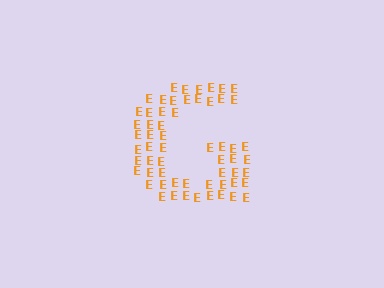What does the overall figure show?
The overall figure shows the letter G.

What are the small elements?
The small elements are letter E's.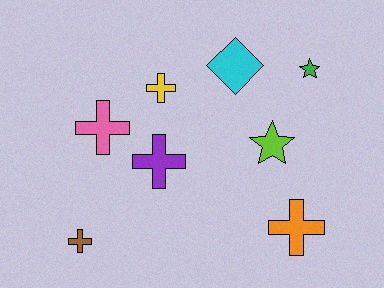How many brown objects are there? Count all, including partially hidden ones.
There is 1 brown object.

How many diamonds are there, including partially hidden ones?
There is 1 diamond.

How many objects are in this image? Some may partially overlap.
There are 8 objects.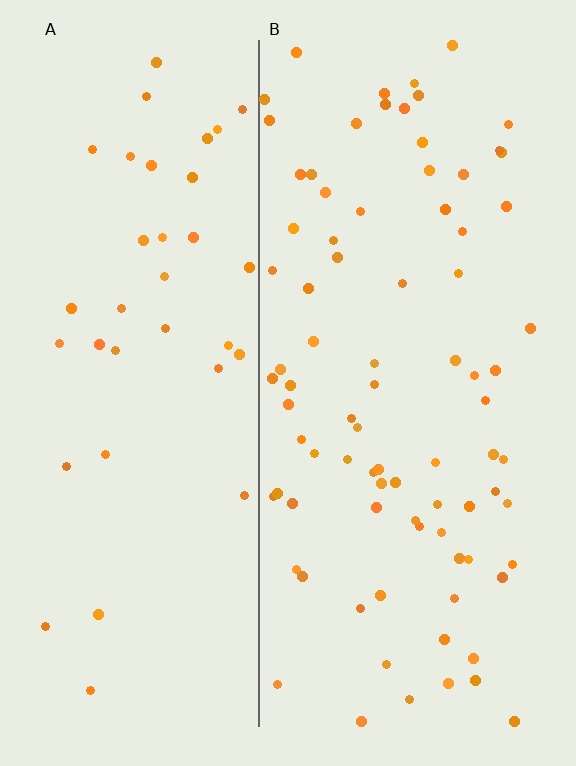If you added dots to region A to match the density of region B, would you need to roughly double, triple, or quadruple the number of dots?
Approximately double.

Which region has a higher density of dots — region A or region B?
B (the right).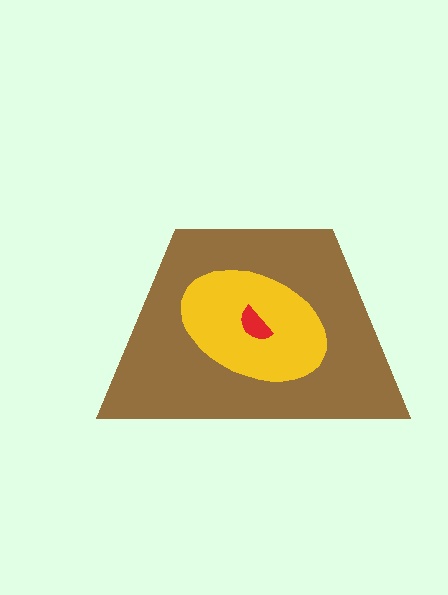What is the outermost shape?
The brown trapezoid.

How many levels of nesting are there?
3.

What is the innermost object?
The red semicircle.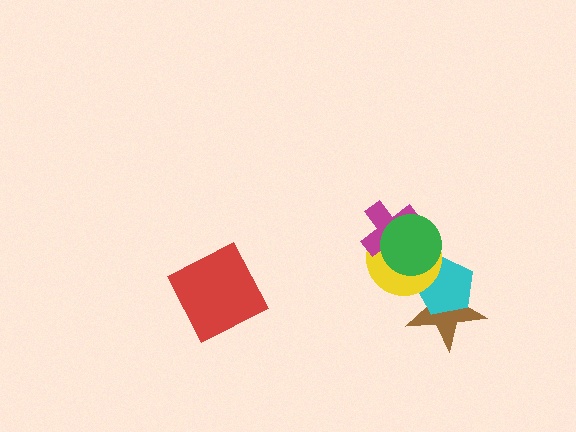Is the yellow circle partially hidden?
Yes, it is partially covered by another shape.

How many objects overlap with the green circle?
3 objects overlap with the green circle.